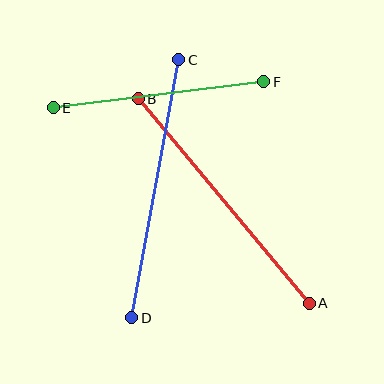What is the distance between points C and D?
The distance is approximately 262 pixels.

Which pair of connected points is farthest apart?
Points A and B are farthest apart.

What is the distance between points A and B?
The distance is approximately 267 pixels.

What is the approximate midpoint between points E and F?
The midpoint is at approximately (158, 95) pixels.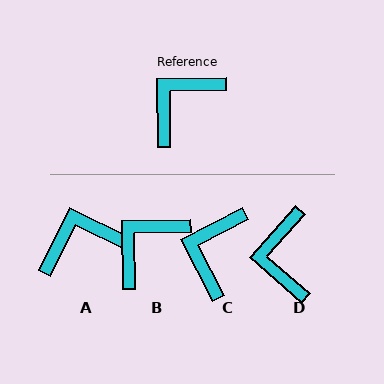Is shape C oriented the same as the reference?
No, it is off by about 26 degrees.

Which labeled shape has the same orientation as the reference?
B.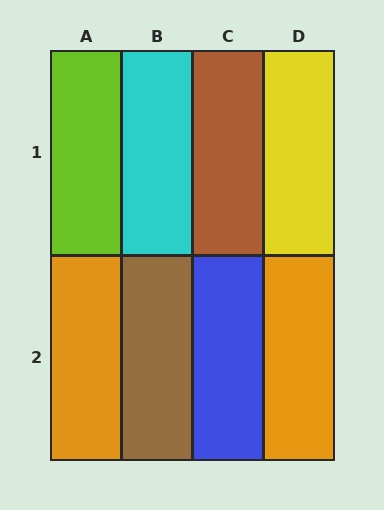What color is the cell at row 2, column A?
Orange.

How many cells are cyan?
1 cell is cyan.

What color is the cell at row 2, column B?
Brown.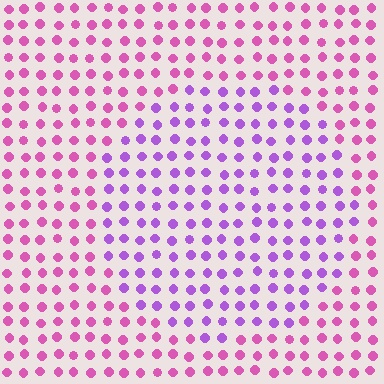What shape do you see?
I see a circle.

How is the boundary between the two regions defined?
The boundary is defined purely by a slight shift in hue (about 37 degrees). Spacing, size, and orientation are identical on both sides.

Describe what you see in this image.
The image is filled with small pink elements in a uniform arrangement. A circle-shaped region is visible where the elements are tinted to a slightly different hue, forming a subtle color boundary.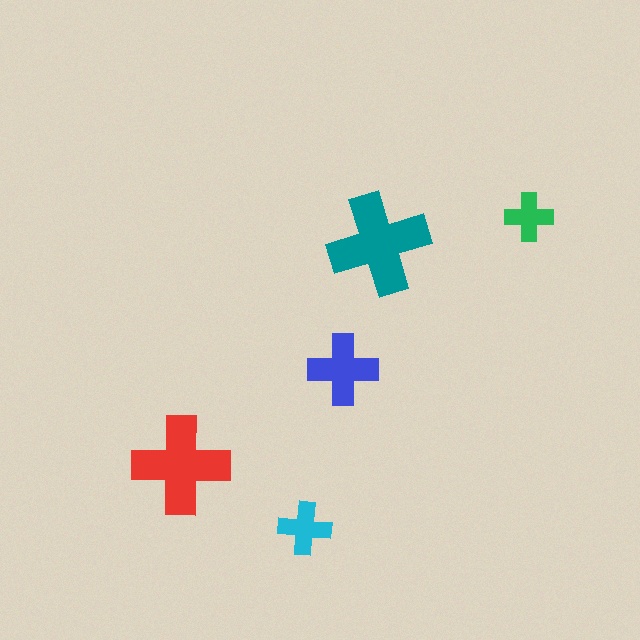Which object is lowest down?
The cyan cross is bottommost.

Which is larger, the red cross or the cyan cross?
The red one.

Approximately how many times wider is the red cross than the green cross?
About 2 times wider.